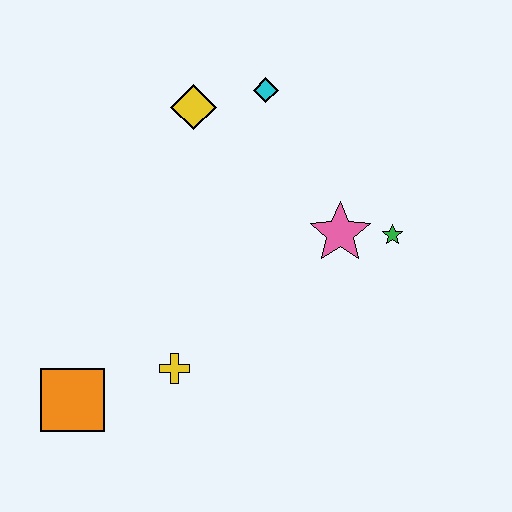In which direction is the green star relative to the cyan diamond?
The green star is below the cyan diamond.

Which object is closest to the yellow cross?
The orange square is closest to the yellow cross.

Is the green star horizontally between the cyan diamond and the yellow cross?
No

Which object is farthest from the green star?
The orange square is farthest from the green star.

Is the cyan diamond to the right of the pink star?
No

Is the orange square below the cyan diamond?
Yes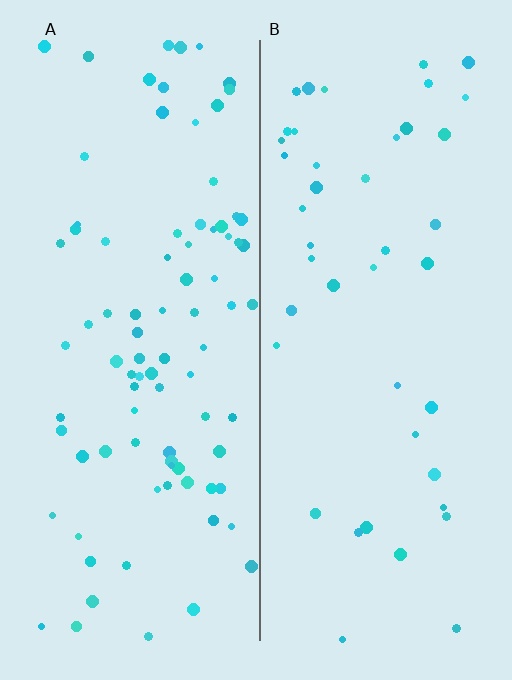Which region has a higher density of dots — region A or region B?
A (the left).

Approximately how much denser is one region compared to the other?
Approximately 2.0× — region A over region B.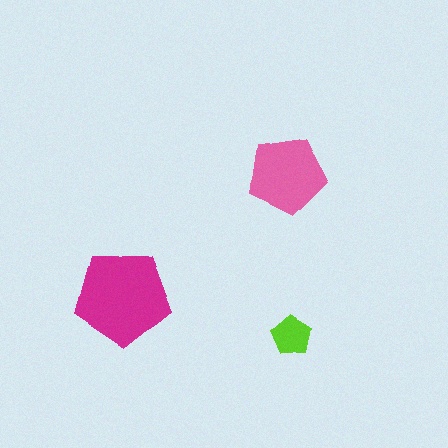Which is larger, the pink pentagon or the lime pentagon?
The pink one.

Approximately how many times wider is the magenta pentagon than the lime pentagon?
About 2.5 times wider.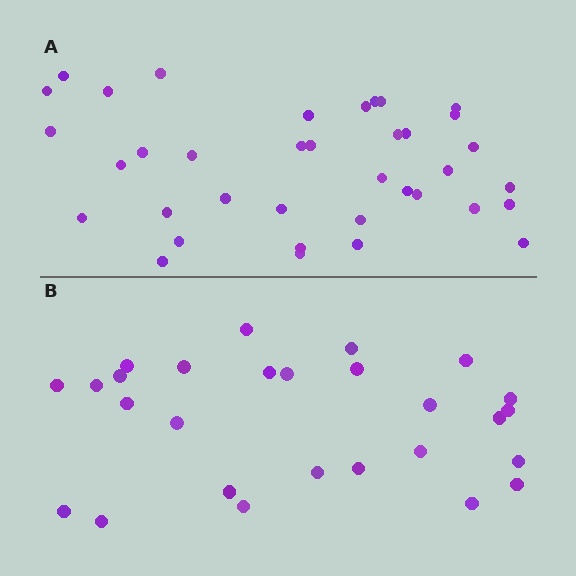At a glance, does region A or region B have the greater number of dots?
Region A (the top region) has more dots.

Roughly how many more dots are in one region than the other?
Region A has roughly 10 or so more dots than region B.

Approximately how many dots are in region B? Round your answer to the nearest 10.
About 30 dots. (The exact count is 27, which rounds to 30.)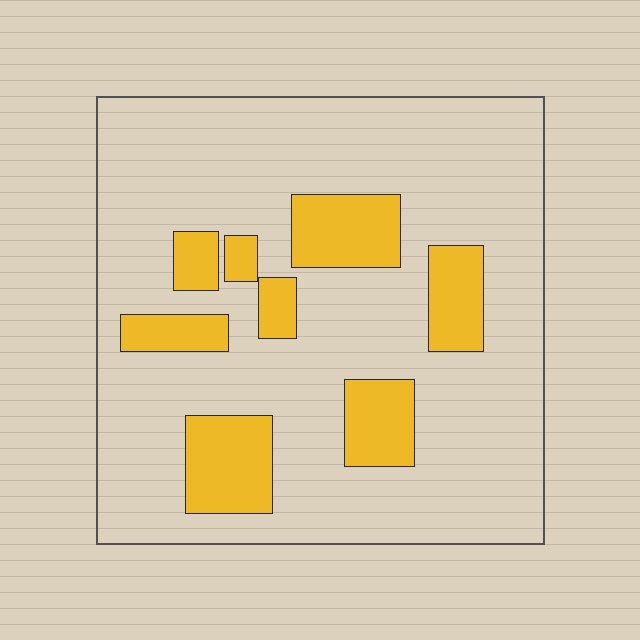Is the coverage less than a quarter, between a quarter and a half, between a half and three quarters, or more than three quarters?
Less than a quarter.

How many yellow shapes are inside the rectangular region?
8.